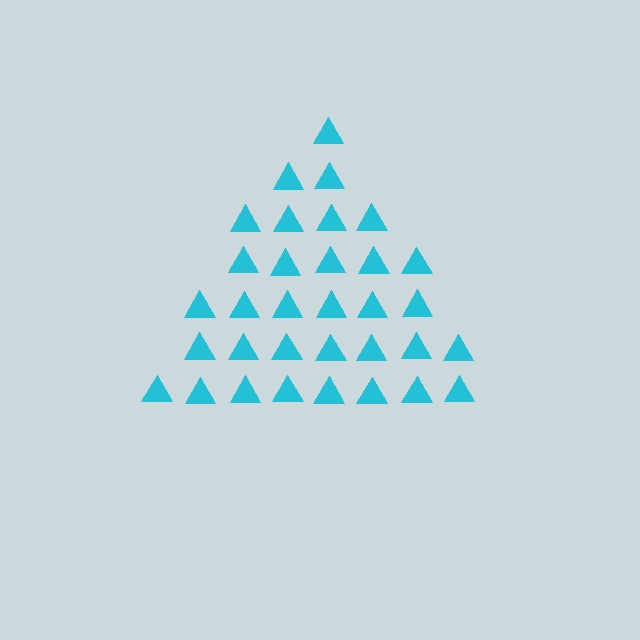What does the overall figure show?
The overall figure shows a triangle.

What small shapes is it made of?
It is made of small triangles.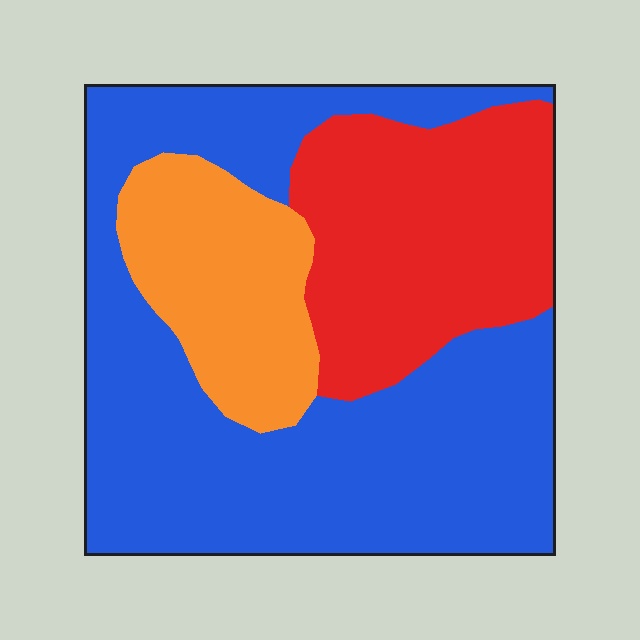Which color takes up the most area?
Blue, at roughly 55%.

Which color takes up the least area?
Orange, at roughly 15%.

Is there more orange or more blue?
Blue.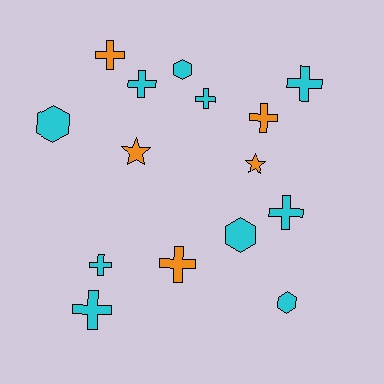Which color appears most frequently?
Cyan, with 10 objects.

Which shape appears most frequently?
Cross, with 9 objects.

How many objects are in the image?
There are 15 objects.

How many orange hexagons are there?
There are no orange hexagons.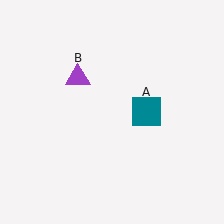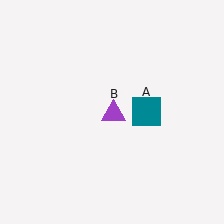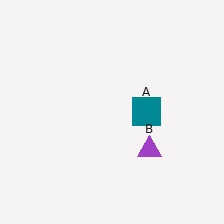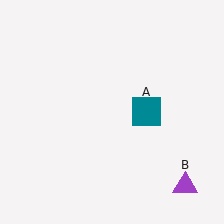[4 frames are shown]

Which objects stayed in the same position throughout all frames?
Teal square (object A) remained stationary.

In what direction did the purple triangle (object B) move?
The purple triangle (object B) moved down and to the right.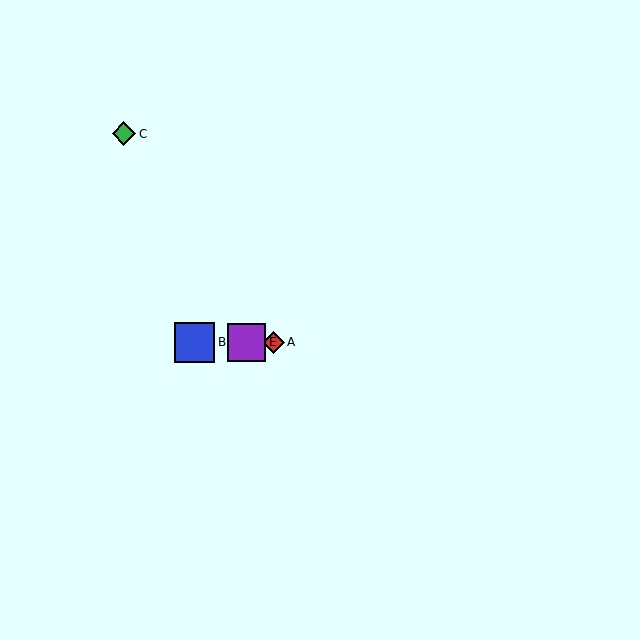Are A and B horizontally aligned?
Yes, both are at y≈342.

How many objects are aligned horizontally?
4 objects (A, B, D, E) are aligned horizontally.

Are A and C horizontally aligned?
No, A is at y≈342 and C is at y≈134.